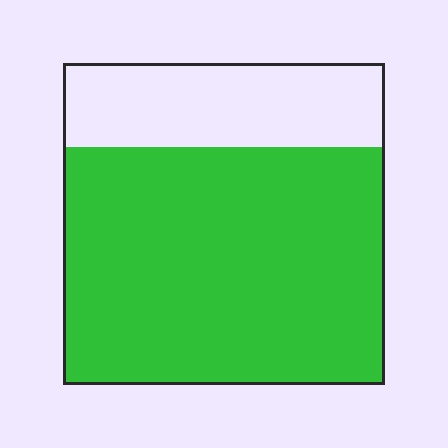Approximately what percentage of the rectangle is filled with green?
Approximately 75%.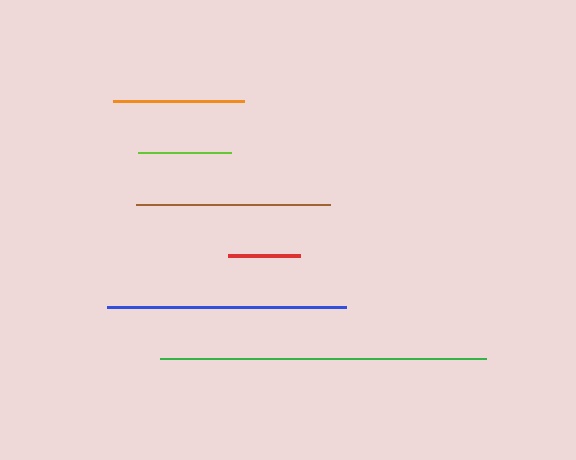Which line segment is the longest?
The green line is the longest at approximately 326 pixels.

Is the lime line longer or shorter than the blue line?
The blue line is longer than the lime line.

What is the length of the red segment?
The red segment is approximately 73 pixels long.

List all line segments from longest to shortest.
From longest to shortest: green, blue, brown, orange, lime, red.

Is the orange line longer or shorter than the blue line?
The blue line is longer than the orange line.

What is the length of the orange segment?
The orange segment is approximately 131 pixels long.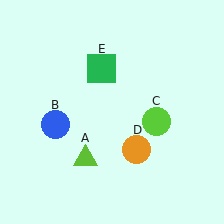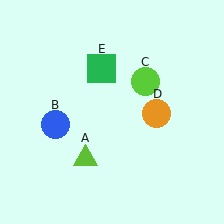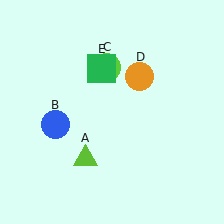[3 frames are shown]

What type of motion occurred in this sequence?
The lime circle (object C), orange circle (object D) rotated counterclockwise around the center of the scene.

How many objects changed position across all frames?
2 objects changed position: lime circle (object C), orange circle (object D).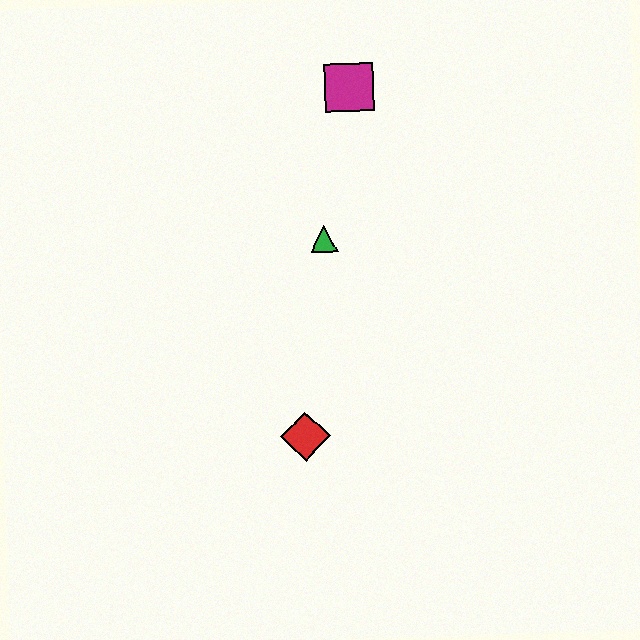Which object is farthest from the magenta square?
The red diamond is farthest from the magenta square.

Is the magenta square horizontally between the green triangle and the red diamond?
No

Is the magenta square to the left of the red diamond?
No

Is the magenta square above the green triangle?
Yes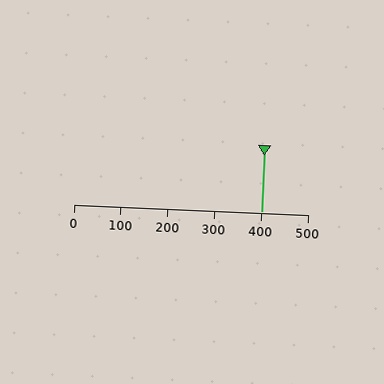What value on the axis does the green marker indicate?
The marker indicates approximately 400.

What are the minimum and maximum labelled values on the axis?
The axis runs from 0 to 500.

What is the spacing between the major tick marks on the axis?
The major ticks are spaced 100 apart.